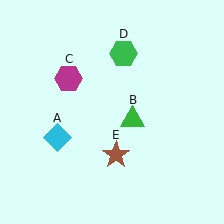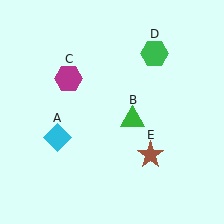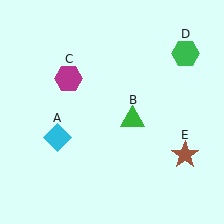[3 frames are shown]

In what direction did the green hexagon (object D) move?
The green hexagon (object D) moved right.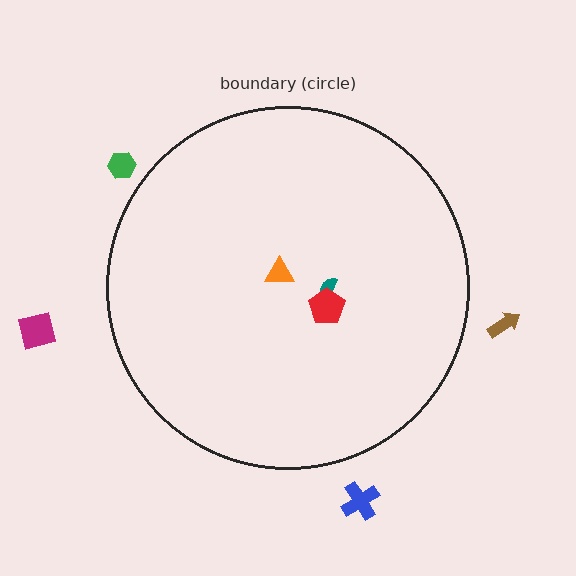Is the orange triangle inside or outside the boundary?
Inside.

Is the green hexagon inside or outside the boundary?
Outside.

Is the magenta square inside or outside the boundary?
Outside.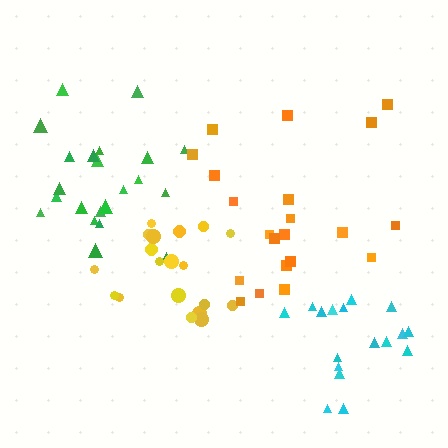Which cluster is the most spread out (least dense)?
Orange.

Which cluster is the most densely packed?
Yellow.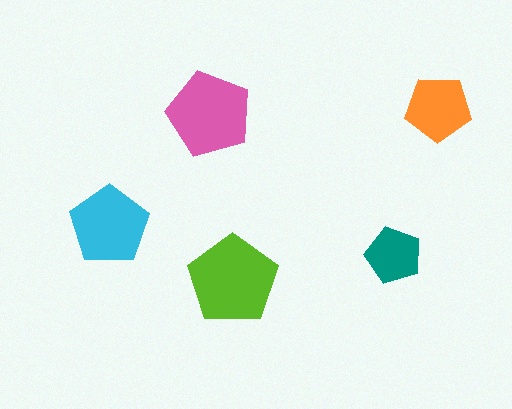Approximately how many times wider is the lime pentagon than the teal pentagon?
About 1.5 times wider.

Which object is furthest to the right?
The orange pentagon is rightmost.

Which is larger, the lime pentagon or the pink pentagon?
The lime one.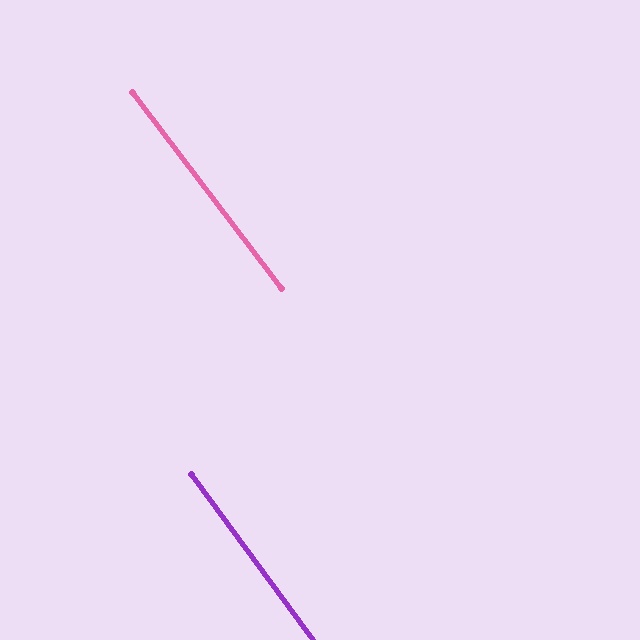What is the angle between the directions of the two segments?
Approximately 1 degree.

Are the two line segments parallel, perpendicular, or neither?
Parallel — their directions differ by only 1.2°.